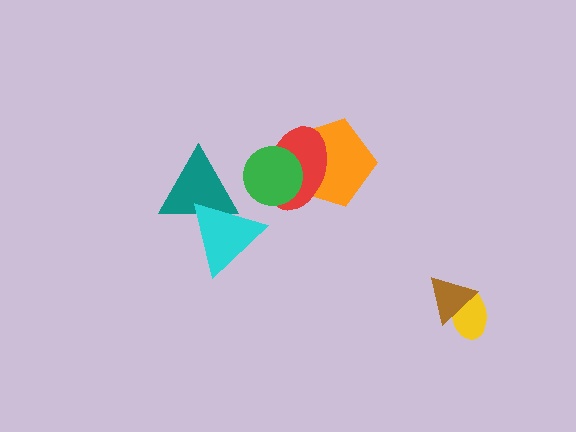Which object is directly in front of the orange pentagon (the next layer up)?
The red ellipse is directly in front of the orange pentagon.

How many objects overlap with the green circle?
2 objects overlap with the green circle.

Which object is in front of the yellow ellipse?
The brown triangle is in front of the yellow ellipse.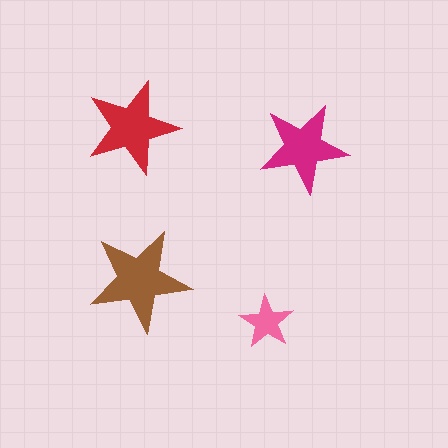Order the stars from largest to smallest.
the brown one, the red one, the magenta one, the pink one.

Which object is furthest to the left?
The red star is leftmost.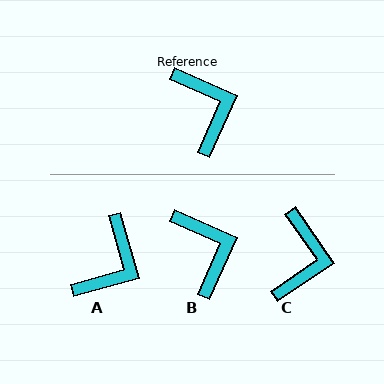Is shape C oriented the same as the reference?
No, it is off by about 32 degrees.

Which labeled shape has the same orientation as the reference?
B.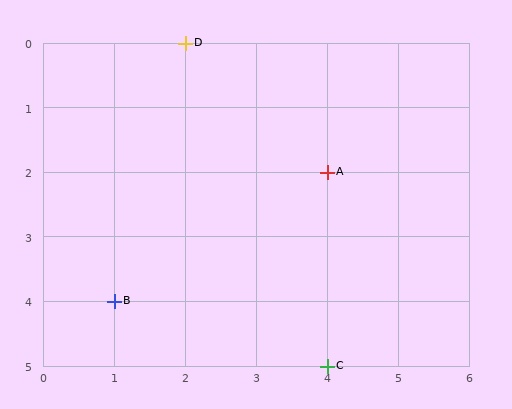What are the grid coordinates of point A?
Point A is at grid coordinates (4, 2).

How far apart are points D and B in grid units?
Points D and B are 1 column and 4 rows apart (about 4.1 grid units diagonally).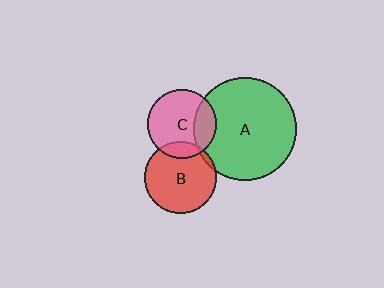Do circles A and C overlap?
Yes.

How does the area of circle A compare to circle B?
Approximately 2.0 times.